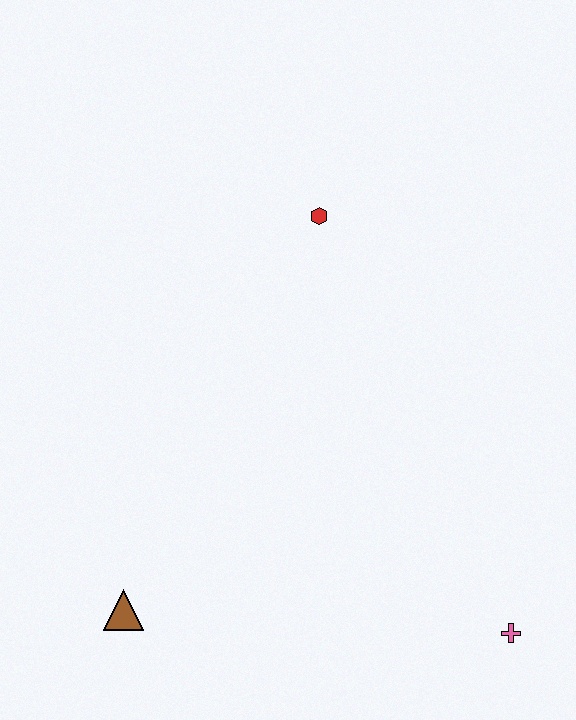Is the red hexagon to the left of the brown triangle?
No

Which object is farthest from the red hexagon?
The pink cross is farthest from the red hexagon.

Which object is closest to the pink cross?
The brown triangle is closest to the pink cross.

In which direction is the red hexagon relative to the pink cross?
The red hexagon is above the pink cross.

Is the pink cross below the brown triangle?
Yes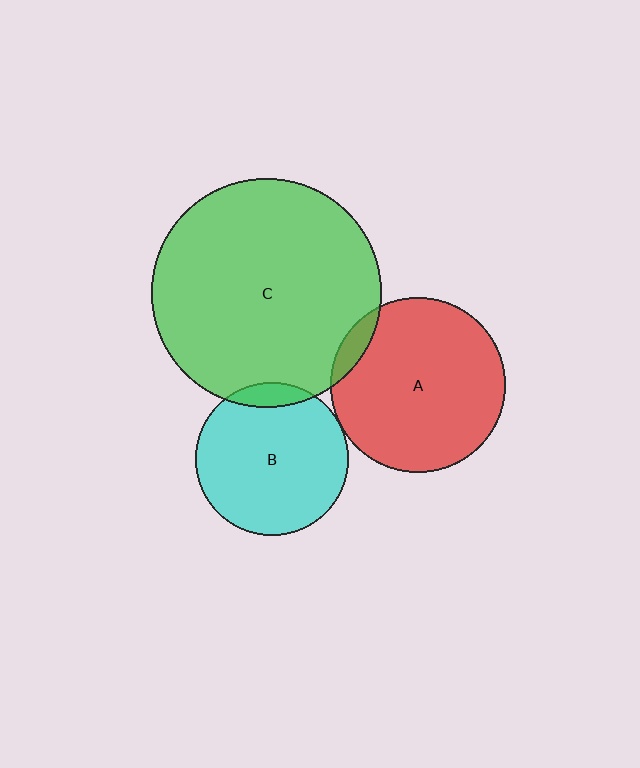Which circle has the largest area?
Circle C (green).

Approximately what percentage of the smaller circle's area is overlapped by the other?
Approximately 10%.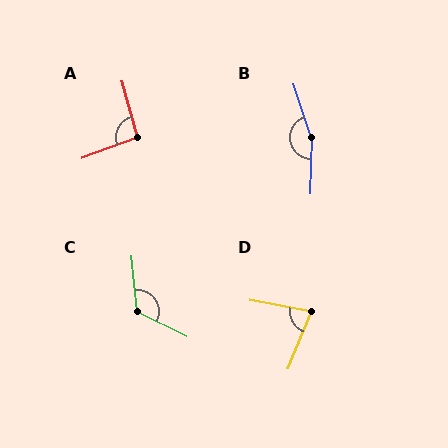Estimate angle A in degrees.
Approximately 95 degrees.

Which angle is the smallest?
D, at approximately 79 degrees.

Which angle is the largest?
B, at approximately 160 degrees.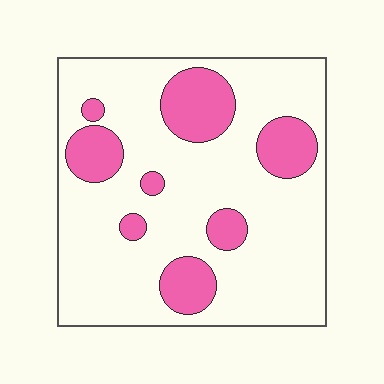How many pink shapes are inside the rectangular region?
8.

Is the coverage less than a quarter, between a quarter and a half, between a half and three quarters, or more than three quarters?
Less than a quarter.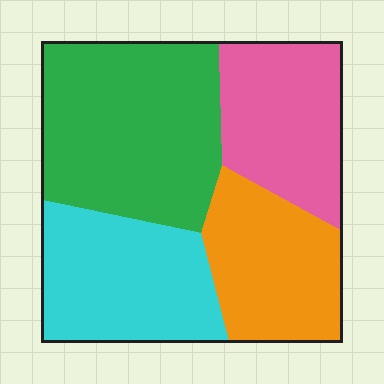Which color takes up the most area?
Green, at roughly 35%.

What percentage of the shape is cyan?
Cyan covers around 25% of the shape.